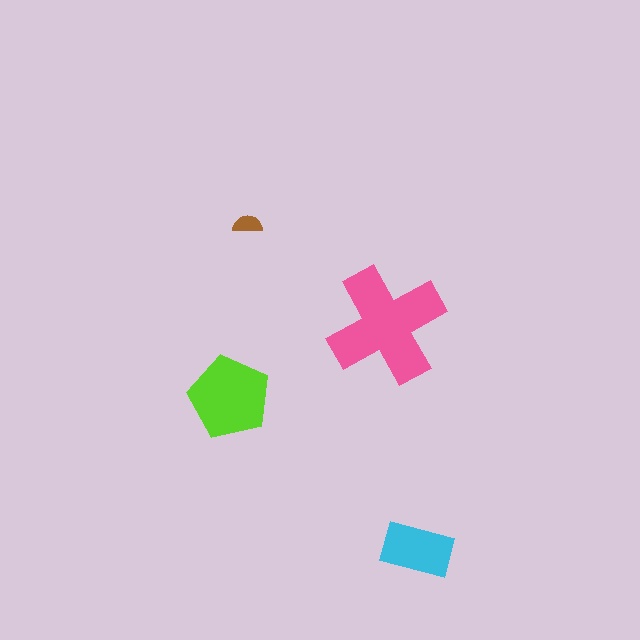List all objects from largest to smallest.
The pink cross, the lime pentagon, the cyan rectangle, the brown semicircle.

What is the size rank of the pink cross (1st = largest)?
1st.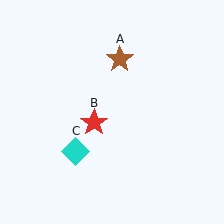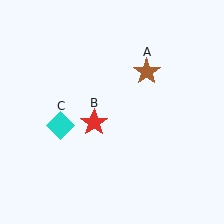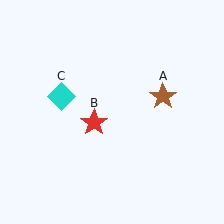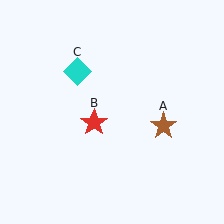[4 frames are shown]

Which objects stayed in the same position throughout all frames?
Red star (object B) remained stationary.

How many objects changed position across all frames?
2 objects changed position: brown star (object A), cyan diamond (object C).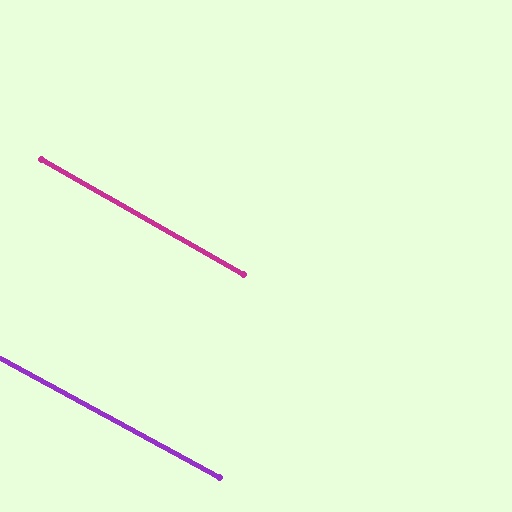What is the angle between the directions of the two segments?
Approximately 1 degree.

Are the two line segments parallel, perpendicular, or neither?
Parallel — their directions differ by only 1.2°.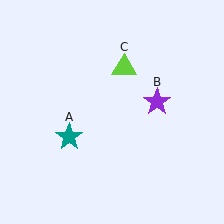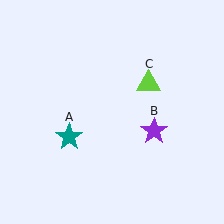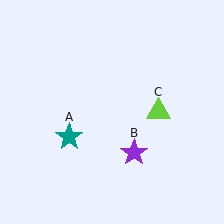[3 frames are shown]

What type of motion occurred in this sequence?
The purple star (object B), lime triangle (object C) rotated clockwise around the center of the scene.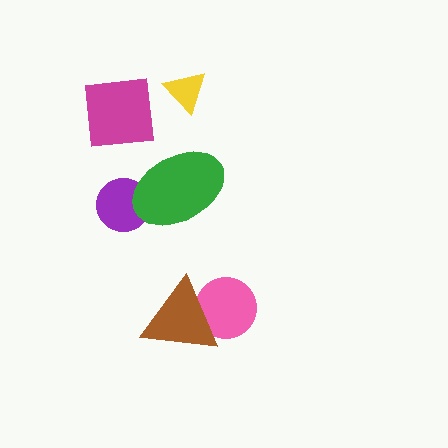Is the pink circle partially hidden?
Yes, it is partially covered by another shape.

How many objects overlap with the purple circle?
1 object overlaps with the purple circle.